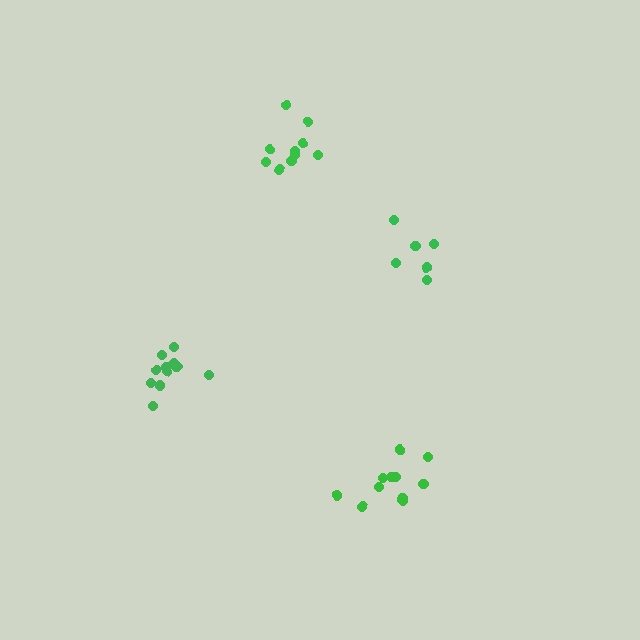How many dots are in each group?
Group 1: 6 dots, Group 2: 11 dots, Group 3: 10 dots, Group 4: 11 dots (38 total).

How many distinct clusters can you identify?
There are 4 distinct clusters.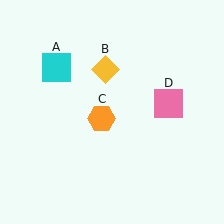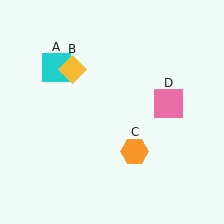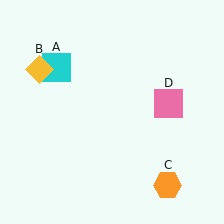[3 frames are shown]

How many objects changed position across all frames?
2 objects changed position: yellow diamond (object B), orange hexagon (object C).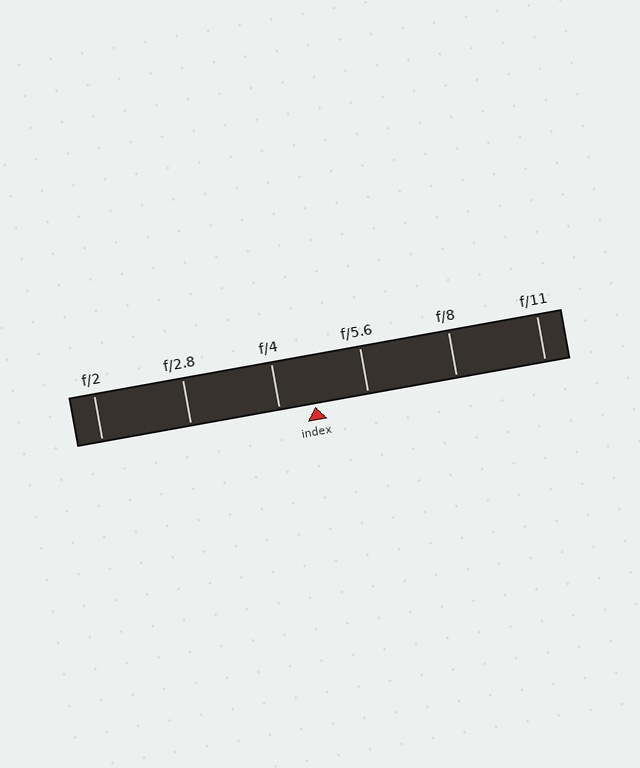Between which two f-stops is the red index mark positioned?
The index mark is between f/4 and f/5.6.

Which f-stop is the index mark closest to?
The index mark is closest to f/4.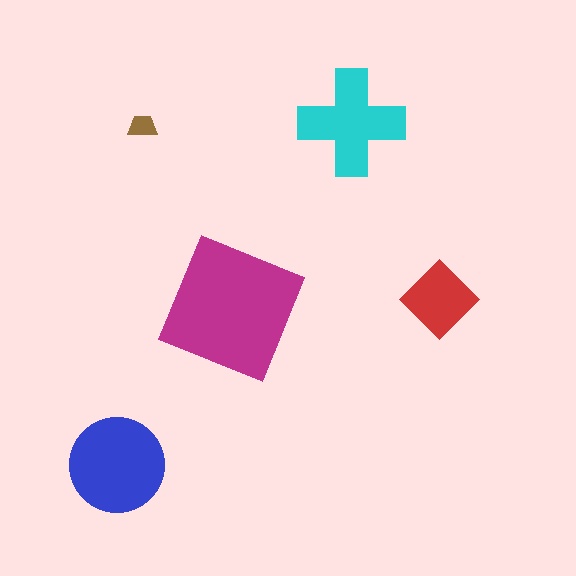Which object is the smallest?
The brown trapezoid.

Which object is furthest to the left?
The blue circle is leftmost.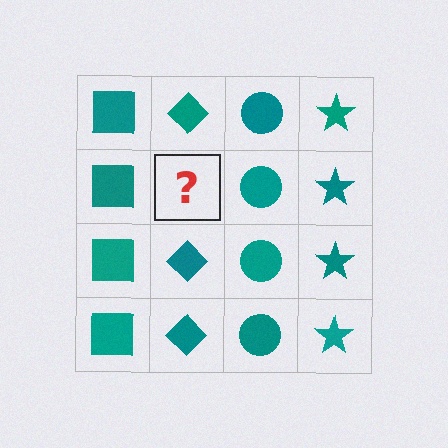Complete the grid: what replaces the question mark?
The question mark should be replaced with a teal diamond.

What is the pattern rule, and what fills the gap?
The rule is that each column has a consistent shape. The gap should be filled with a teal diamond.